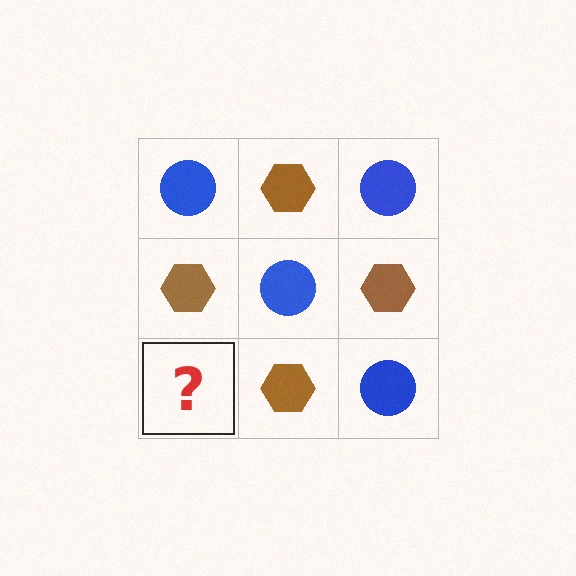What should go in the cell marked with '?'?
The missing cell should contain a blue circle.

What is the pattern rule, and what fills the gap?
The rule is that it alternates blue circle and brown hexagon in a checkerboard pattern. The gap should be filled with a blue circle.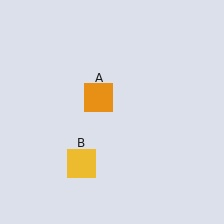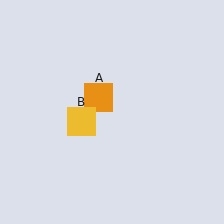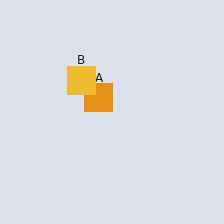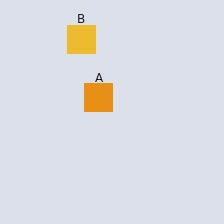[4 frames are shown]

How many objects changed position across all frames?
1 object changed position: yellow square (object B).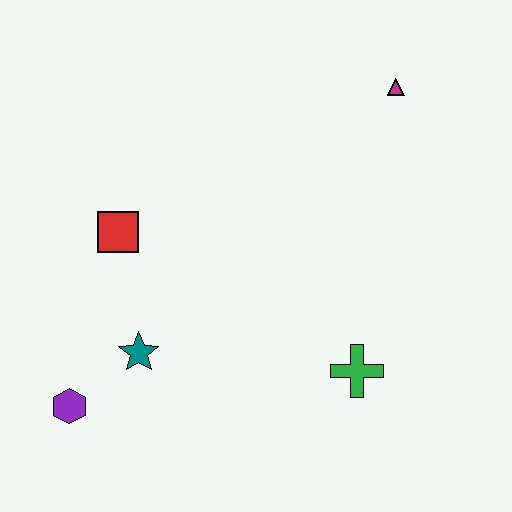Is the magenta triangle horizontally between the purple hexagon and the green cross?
No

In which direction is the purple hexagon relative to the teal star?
The purple hexagon is to the left of the teal star.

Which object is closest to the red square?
The teal star is closest to the red square.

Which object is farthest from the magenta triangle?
The purple hexagon is farthest from the magenta triangle.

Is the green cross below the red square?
Yes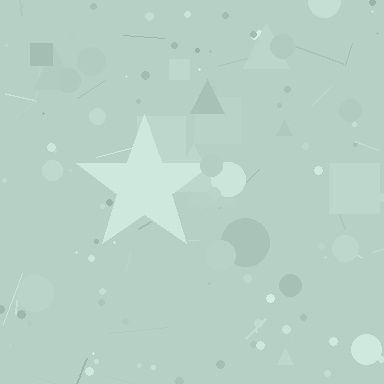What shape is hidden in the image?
A star is hidden in the image.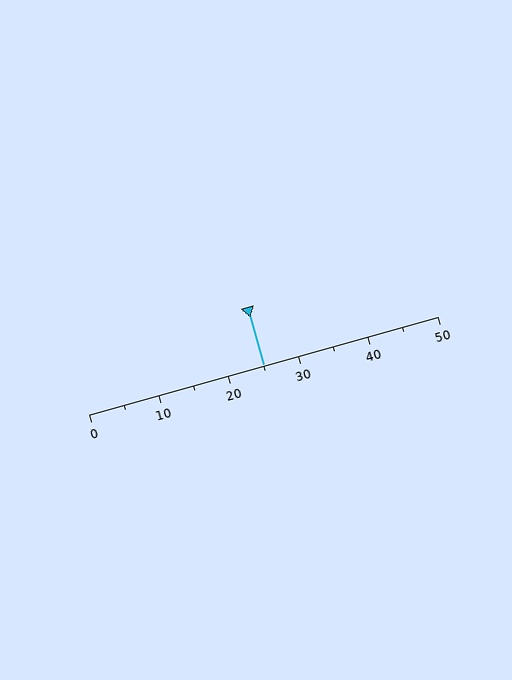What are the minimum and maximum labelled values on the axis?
The axis runs from 0 to 50.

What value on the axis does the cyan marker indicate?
The marker indicates approximately 25.